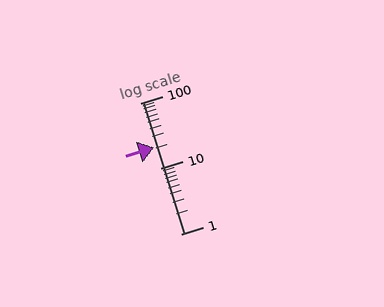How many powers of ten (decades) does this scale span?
The scale spans 2 decades, from 1 to 100.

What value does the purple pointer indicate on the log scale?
The pointer indicates approximately 21.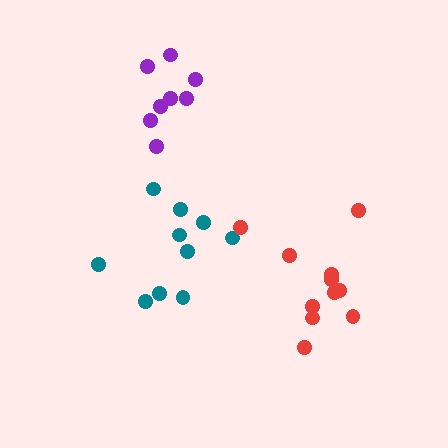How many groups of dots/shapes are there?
There are 3 groups.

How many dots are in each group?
Group 1: 10 dots, Group 2: 11 dots, Group 3: 8 dots (29 total).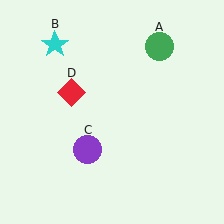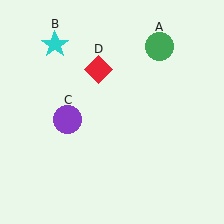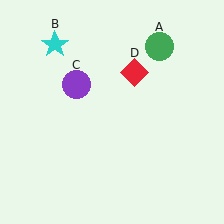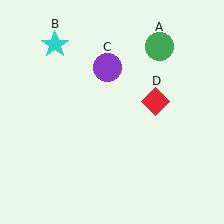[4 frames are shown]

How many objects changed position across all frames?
2 objects changed position: purple circle (object C), red diamond (object D).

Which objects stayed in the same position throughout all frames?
Green circle (object A) and cyan star (object B) remained stationary.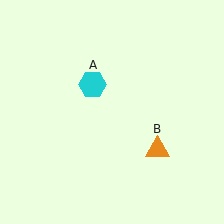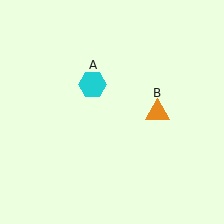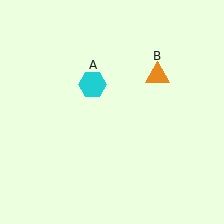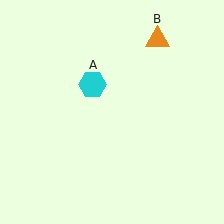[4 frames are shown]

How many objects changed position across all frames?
1 object changed position: orange triangle (object B).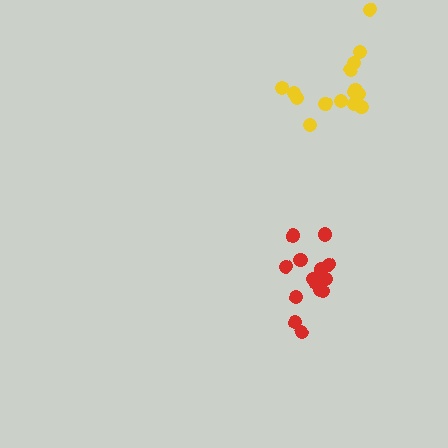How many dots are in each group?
Group 1: 15 dots, Group 2: 15 dots (30 total).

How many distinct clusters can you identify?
There are 2 distinct clusters.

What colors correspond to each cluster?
The clusters are colored: red, yellow.